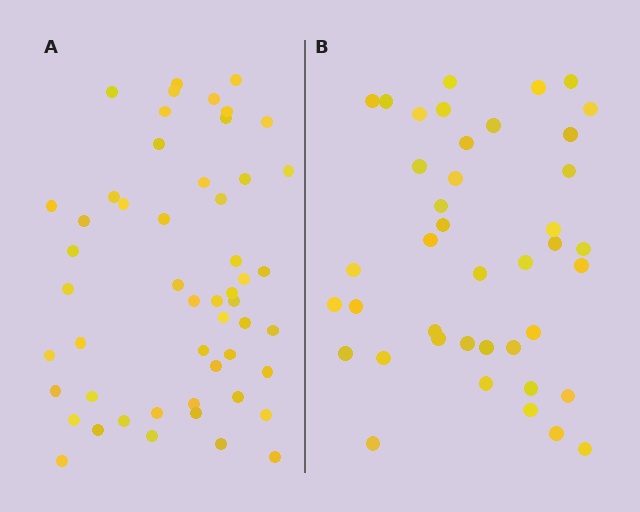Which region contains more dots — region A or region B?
Region A (the left region) has more dots.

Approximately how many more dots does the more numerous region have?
Region A has roughly 12 or so more dots than region B.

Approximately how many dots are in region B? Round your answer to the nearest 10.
About 40 dots. (The exact count is 41, which rounds to 40.)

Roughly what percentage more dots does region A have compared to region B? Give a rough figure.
About 25% more.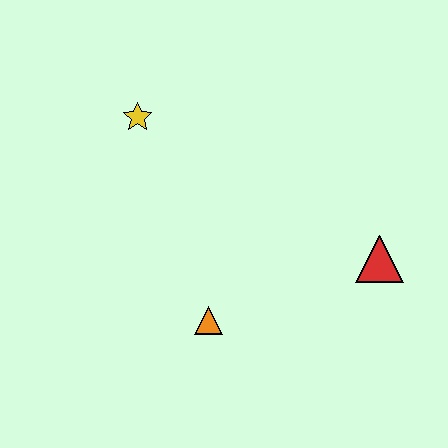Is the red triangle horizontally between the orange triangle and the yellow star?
No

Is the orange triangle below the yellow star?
Yes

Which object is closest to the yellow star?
The orange triangle is closest to the yellow star.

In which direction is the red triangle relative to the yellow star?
The red triangle is to the right of the yellow star.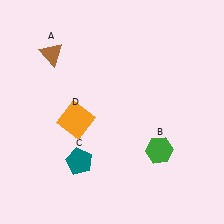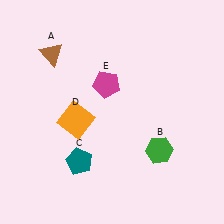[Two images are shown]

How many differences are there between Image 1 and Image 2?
There is 1 difference between the two images.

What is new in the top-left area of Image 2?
A magenta pentagon (E) was added in the top-left area of Image 2.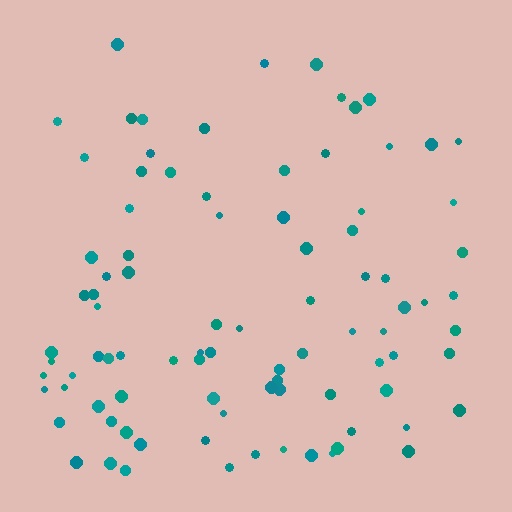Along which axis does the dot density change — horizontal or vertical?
Vertical.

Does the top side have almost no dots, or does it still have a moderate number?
Still a moderate number, just noticeably fewer than the bottom.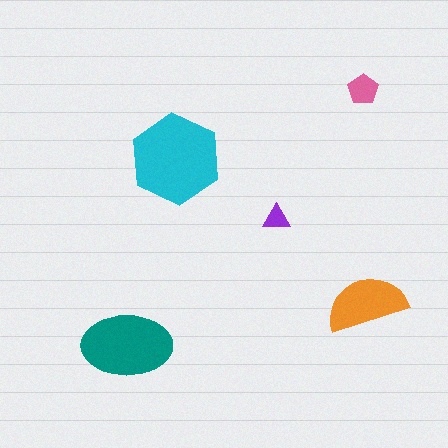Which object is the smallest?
The purple triangle.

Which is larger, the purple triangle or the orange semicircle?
The orange semicircle.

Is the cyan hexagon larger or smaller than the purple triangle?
Larger.